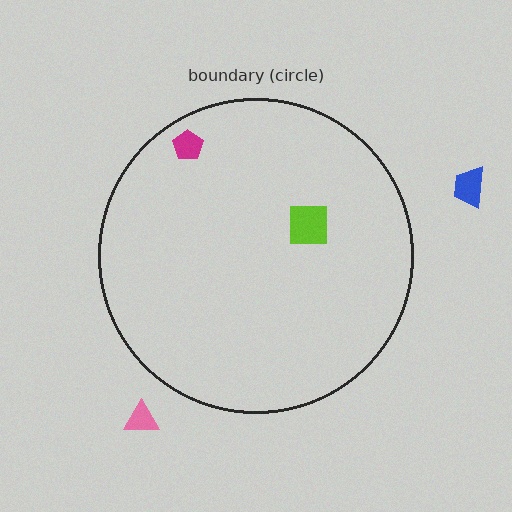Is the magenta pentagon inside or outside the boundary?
Inside.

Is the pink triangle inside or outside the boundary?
Outside.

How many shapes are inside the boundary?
2 inside, 2 outside.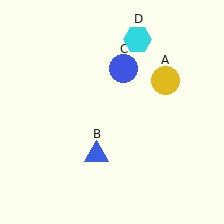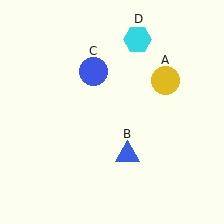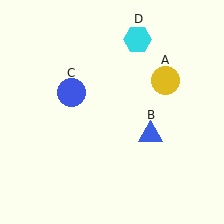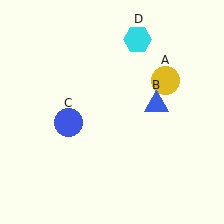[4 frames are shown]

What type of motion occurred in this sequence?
The blue triangle (object B), blue circle (object C) rotated counterclockwise around the center of the scene.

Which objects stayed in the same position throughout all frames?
Yellow circle (object A) and cyan hexagon (object D) remained stationary.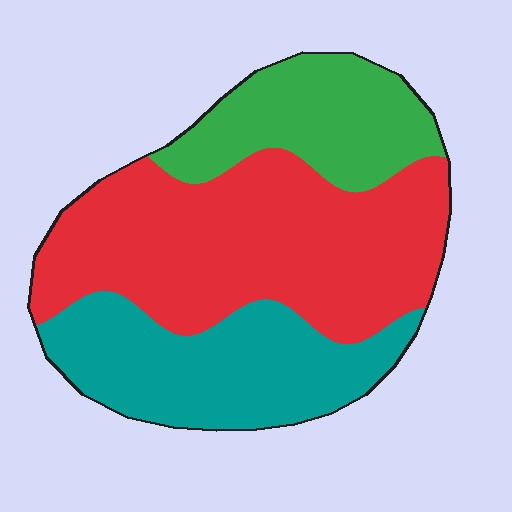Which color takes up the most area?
Red, at roughly 50%.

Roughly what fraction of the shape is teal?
Teal covers around 30% of the shape.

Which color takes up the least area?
Green, at roughly 20%.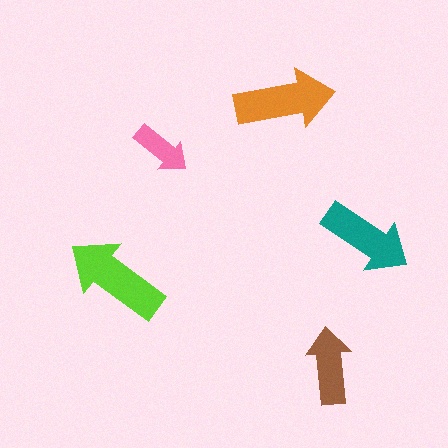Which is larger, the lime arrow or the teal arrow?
The lime one.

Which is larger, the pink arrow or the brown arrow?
The brown one.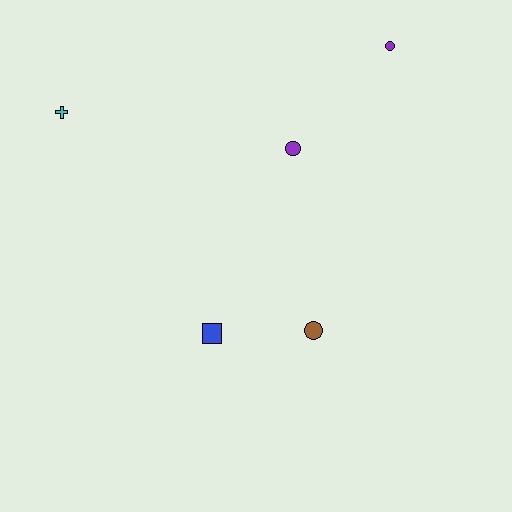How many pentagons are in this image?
There are no pentagons.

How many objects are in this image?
There are 5 objects.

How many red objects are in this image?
There are no red objects.